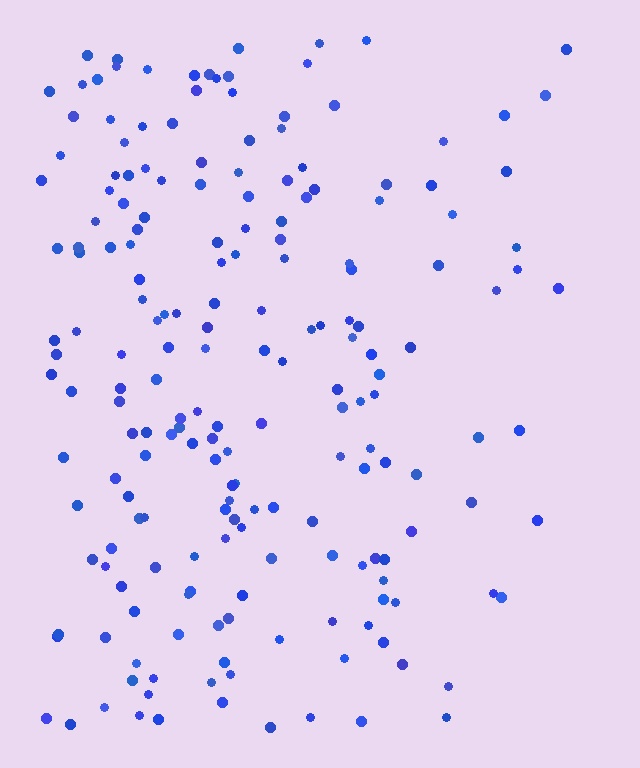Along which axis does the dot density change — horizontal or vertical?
Horizontal.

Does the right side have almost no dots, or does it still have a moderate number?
Still a moderate number, just noticeably fewer than the left.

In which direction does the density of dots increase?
From right to left, with the left side densest.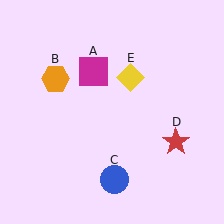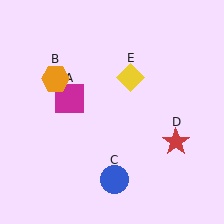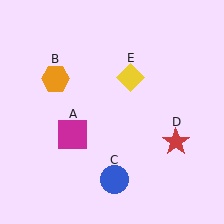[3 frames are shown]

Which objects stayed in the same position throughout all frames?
Orange hexagon (object B) and blue circle (object C) and red star (object D) and yellow diamond (object E) remained stationary.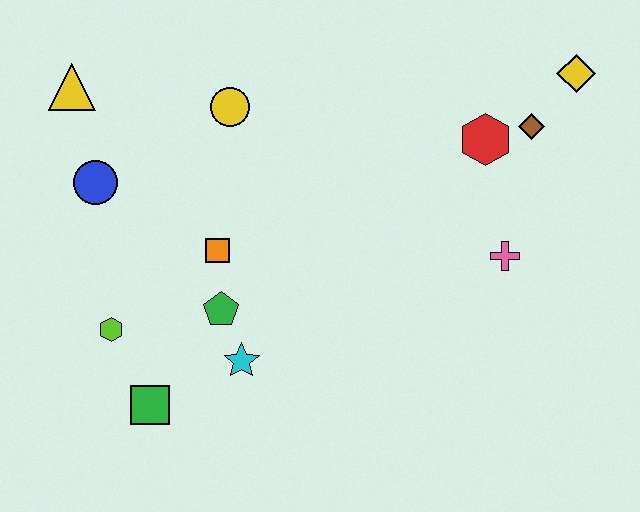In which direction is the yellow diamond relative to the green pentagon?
The yellow diamond is to the right of the green pentagon.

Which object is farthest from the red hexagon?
The green square is farthest from the red hexagon.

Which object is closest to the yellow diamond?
The brown diamond is closest to the yellow diamond.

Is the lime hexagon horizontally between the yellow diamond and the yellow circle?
No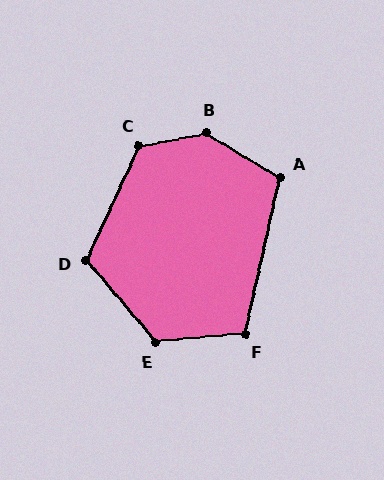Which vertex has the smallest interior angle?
F, at approximately 108 degrees.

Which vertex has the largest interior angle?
B, at approximately 138 degrees.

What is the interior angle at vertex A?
Approximately 109 degrees (obtuse).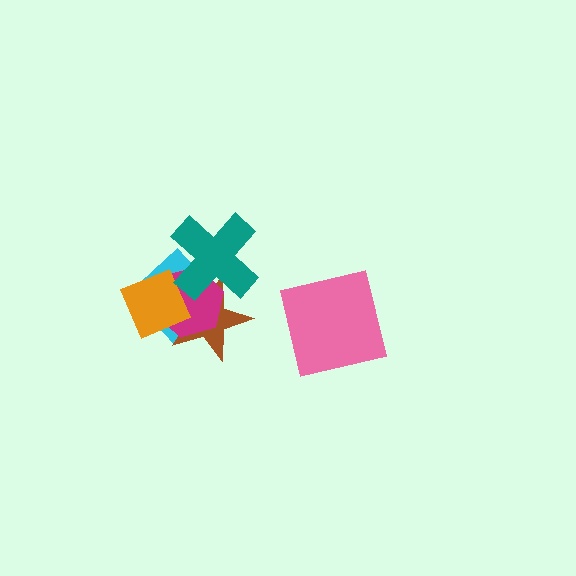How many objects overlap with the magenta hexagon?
4 objects overlap with the magenta hexagon.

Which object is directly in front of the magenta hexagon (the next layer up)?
The orange square is directly in front of the magenta hexagon.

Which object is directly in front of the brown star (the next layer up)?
The magenta hexagon is directly in front of the brown star.